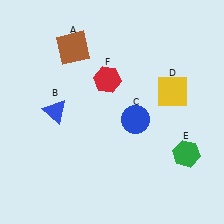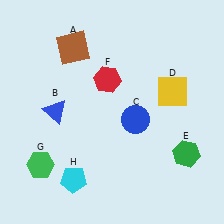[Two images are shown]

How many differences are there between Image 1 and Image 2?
There are 2 differences between the two images.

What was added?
A green hexagon (G), a cyan pentagon (H) were added in Image 2.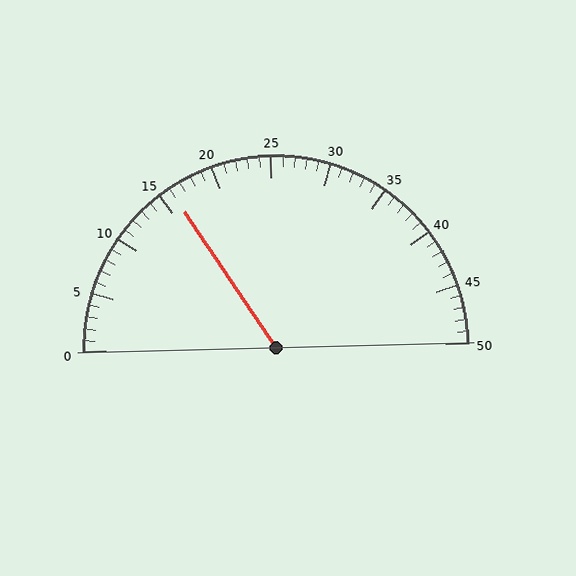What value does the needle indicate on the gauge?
The needle indicates approximately 16.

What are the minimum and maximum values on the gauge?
The gauge ranges from 0 to 50.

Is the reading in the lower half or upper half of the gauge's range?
The reading is in the lower half of the range (0 to 50).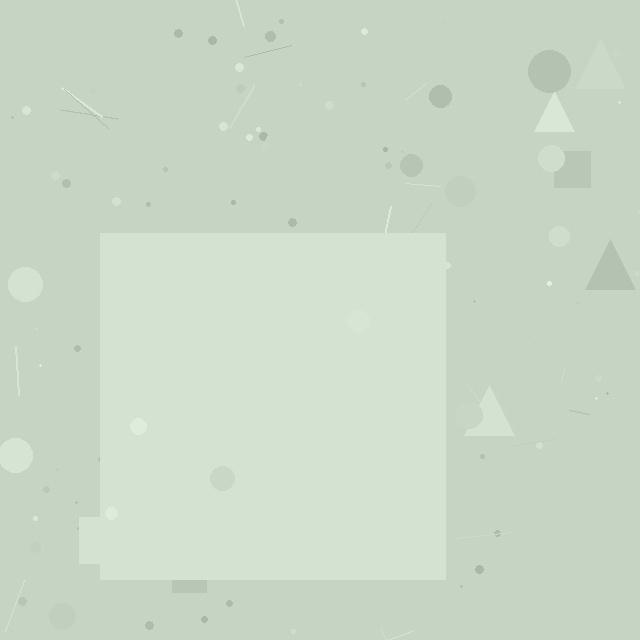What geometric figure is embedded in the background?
A square is embedded in the background.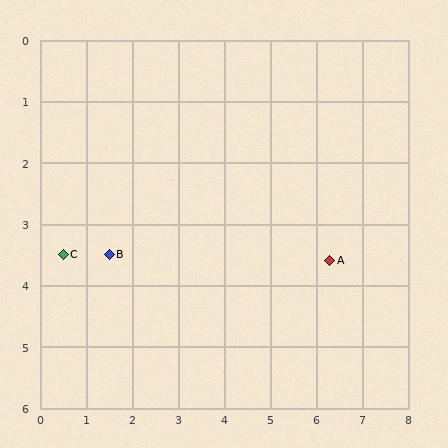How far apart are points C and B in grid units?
Points C and B are about 1.0 grid units apart.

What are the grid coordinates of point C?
Point C is at approximately (0.5, 3.5).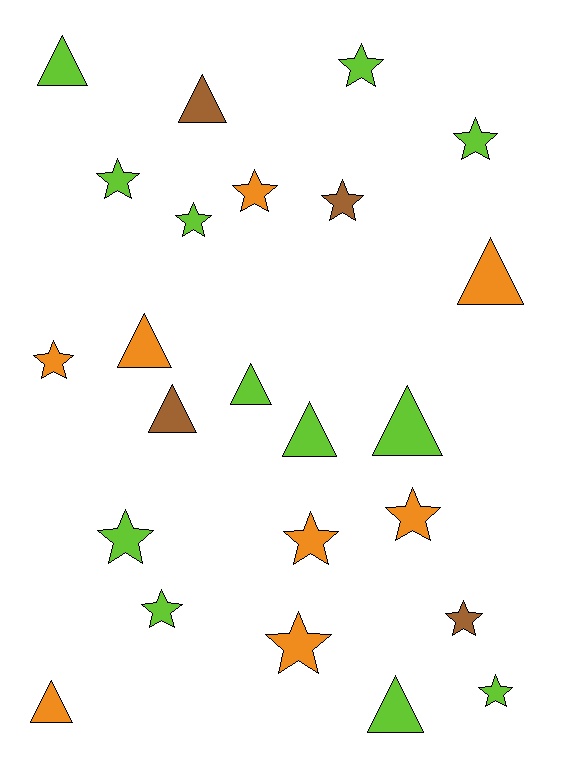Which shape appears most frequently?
Star, with 14 objects.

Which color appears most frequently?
Lime, with 12 objects.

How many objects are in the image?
There are 24 objects.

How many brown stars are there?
There are 2 brown stars.